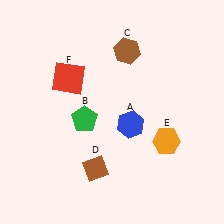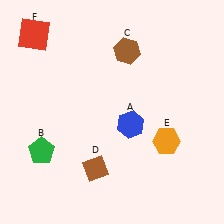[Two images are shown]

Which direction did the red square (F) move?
The red square (F) moved up.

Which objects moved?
The objects that moved are: the green pentagon (B), the red square (F).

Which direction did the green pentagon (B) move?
The green pentagon (B) moved left.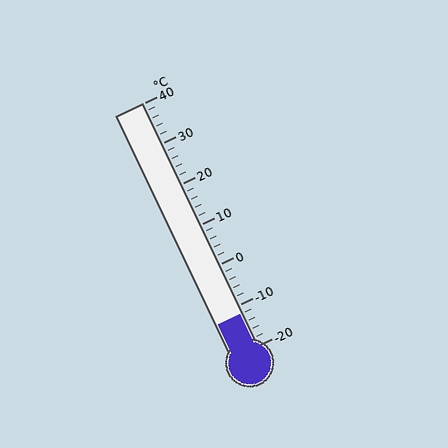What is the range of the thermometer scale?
The thermometer scale ranges from -20°C to 40°C.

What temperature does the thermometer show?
The thermometer shows approximately -12°C.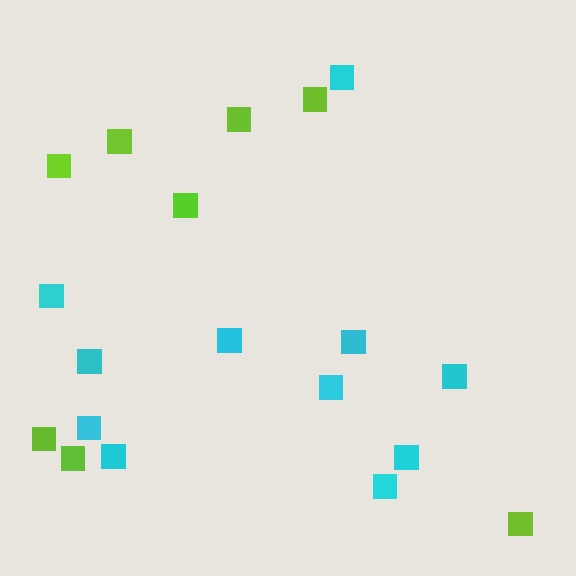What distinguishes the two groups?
There are 2 groups: one group of lime squares (8) and one group of cyan squares (11).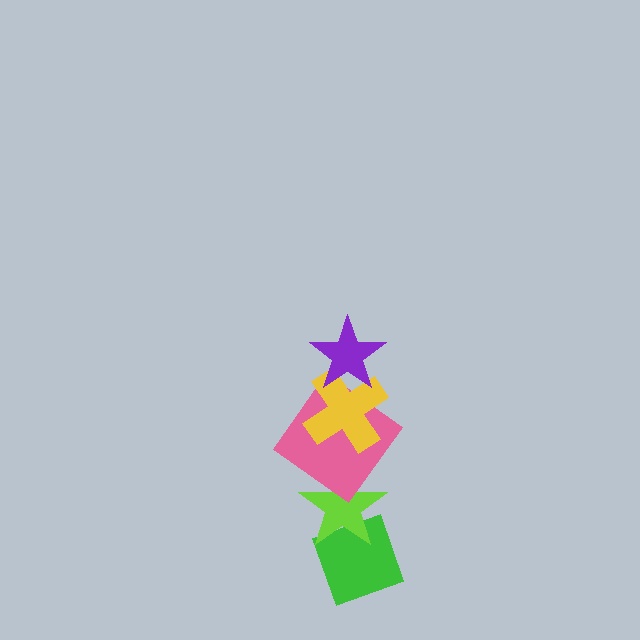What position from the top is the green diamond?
The green diamond is 5th from the top.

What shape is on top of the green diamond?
The lime star is on top of the green diamond.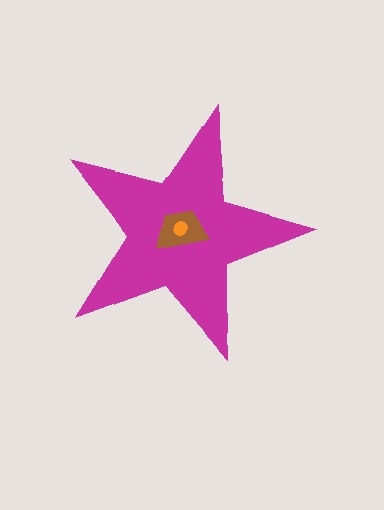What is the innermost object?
The orange circle.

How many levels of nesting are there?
3.